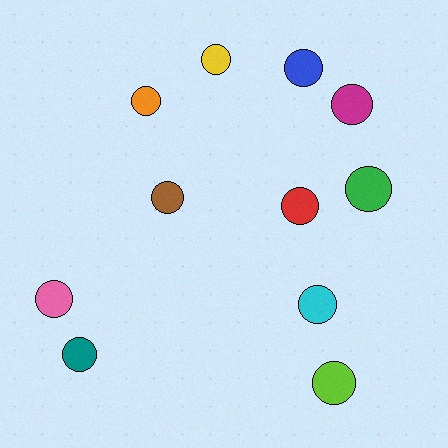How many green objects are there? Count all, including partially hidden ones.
There is 1 green object.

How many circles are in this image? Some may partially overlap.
There are 11 circles.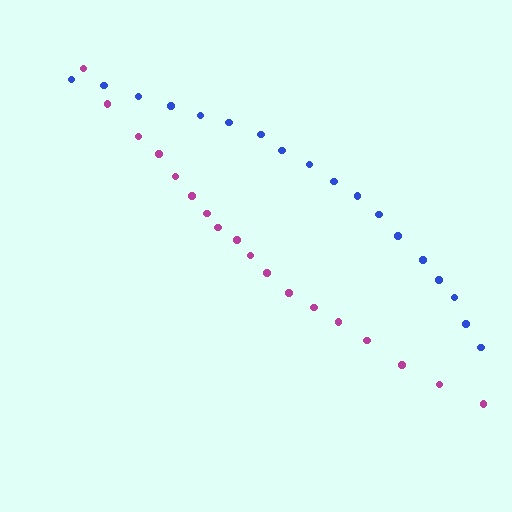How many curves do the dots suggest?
There are 2 distinct paths.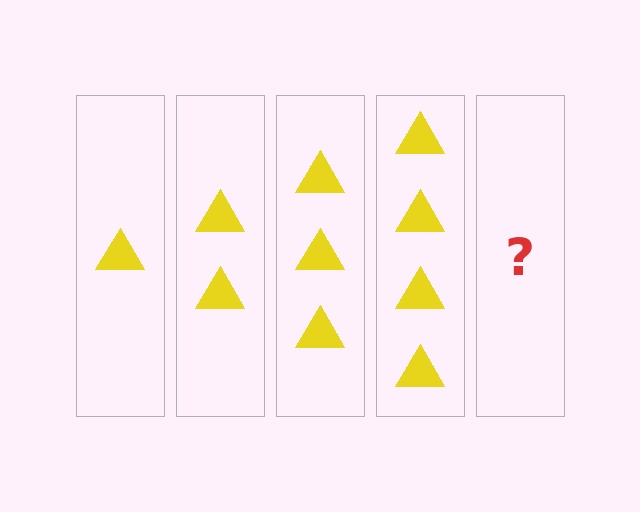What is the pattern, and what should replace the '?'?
The pattern is that each step adds one more triangle. The '?' should be 5 triangles.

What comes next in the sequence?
The next element should be 5 triangles.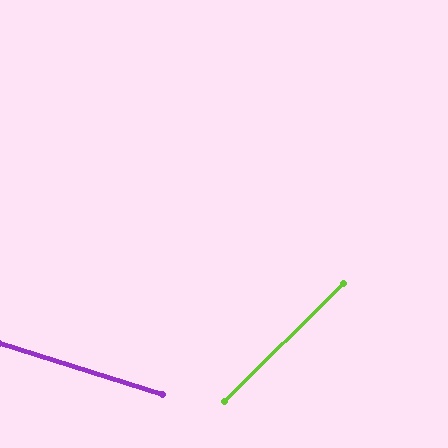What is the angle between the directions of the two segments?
Approximately 62 degrees.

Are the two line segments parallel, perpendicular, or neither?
Neither parallel nor perpendicular — they differ by about 62°.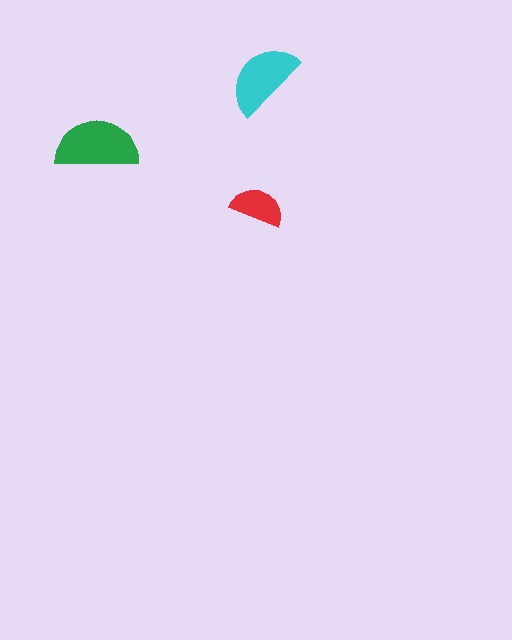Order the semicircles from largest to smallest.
the green one, the cyan one, the red one.